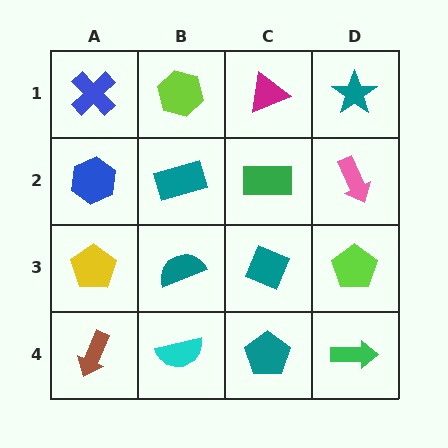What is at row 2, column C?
A green rectangle.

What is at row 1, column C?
A magenta triangle.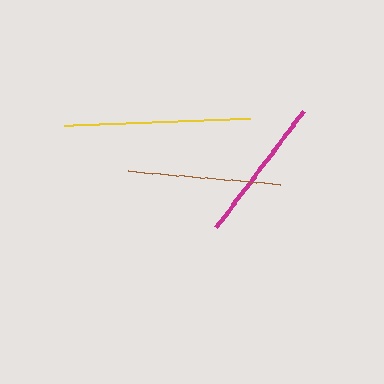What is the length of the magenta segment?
The magenta segment is approximately 146 pixels long.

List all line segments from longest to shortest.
From longest to shortest: yellow, brown, magenta.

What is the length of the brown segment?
The brown segment is approximately 152 pixels long.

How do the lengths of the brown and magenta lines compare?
The brown and magenta lines are approximately the same length.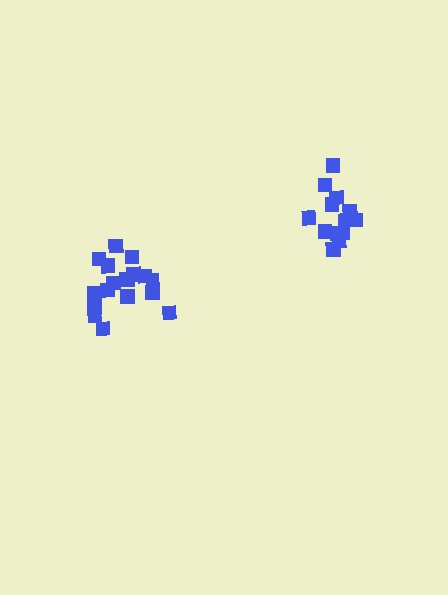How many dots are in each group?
Group 1: 13 dots, Group 2: 17 dots (30 total).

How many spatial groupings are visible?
There are 2 spatial groupings.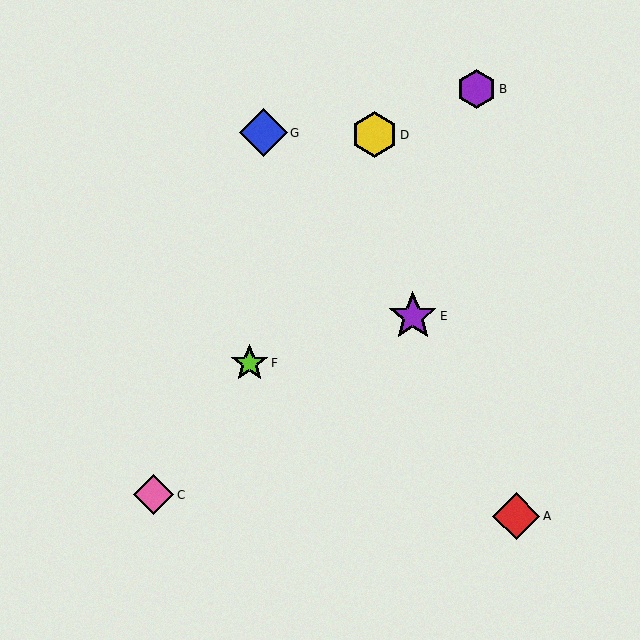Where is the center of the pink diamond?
The center of the pink diamond is at (154, 495).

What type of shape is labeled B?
Shape B is a purple hexagon.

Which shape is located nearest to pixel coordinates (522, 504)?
The red diamond (labeled A) at (516, 516) is nearest to that location.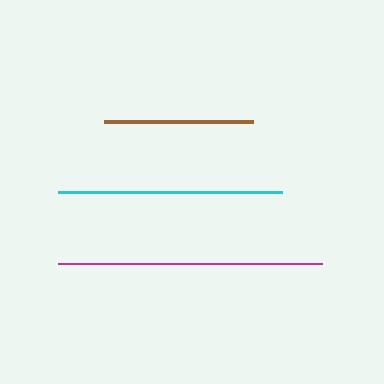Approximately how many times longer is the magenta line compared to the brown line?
The magenta line is approximately 1.8 times the length of the brown line.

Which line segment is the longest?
The magenta line is the longest at approximately 264 pixels.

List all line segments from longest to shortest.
From longest to shortest: magenta, cyan, brown.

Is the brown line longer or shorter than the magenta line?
The magenta line is longer than the brown line.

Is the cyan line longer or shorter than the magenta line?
The magenta line is longer than the cyan line.